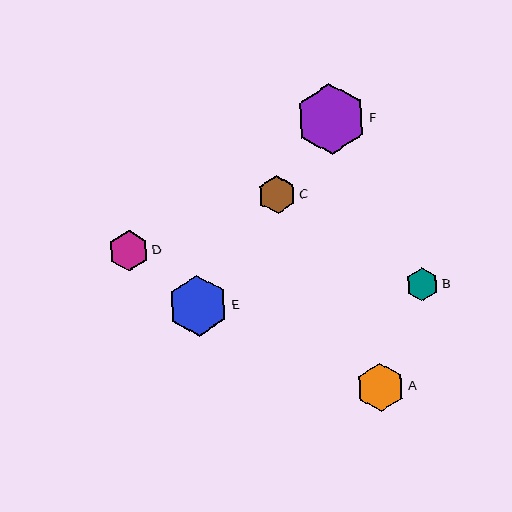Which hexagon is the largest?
Hexagon F is the largest with a size of approximately 71 pixels.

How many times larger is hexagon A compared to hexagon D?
Hexagon A is approximately 1.2 times the size of hexagon D.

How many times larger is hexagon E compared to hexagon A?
Hexagon E is approximately 1.3 times the size of hexagon A.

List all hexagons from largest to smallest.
From largest to smallest: F, E, A, D, C, B.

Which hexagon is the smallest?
Hexagon B is the smallest with a size of approximately 33 pixels.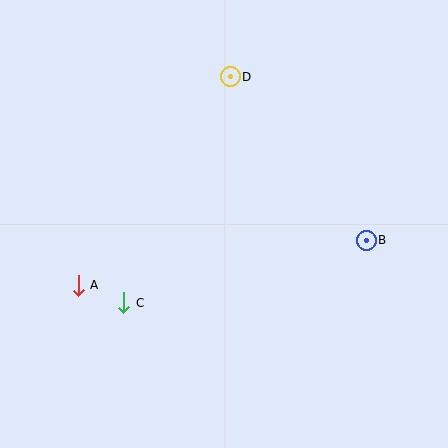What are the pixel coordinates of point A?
Point A is at (78, 285).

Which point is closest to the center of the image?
Point C at (124, 303) is closest to the center.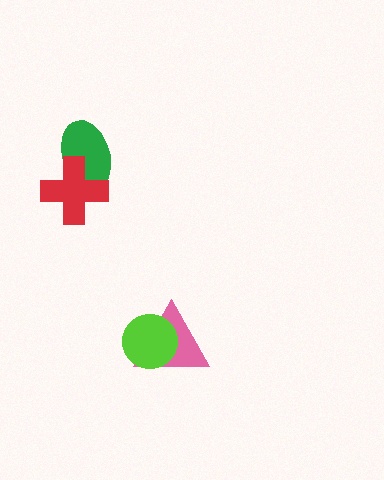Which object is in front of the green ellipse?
The red cross is in front of the green ellipse.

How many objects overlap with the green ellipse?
1 object overlaps with the green ellipse.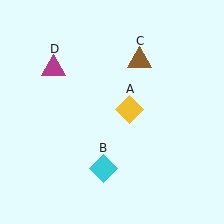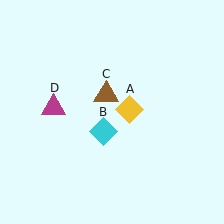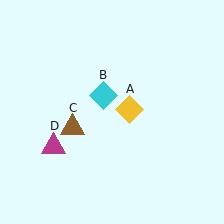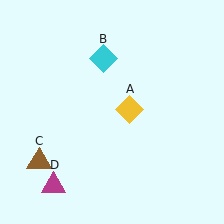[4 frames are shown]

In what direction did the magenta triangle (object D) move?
The magenta triangle (object D) moved down.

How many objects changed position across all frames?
3 objects changed position: cyan diamond (object B), brown triangle (object C), magenta triangle (object D).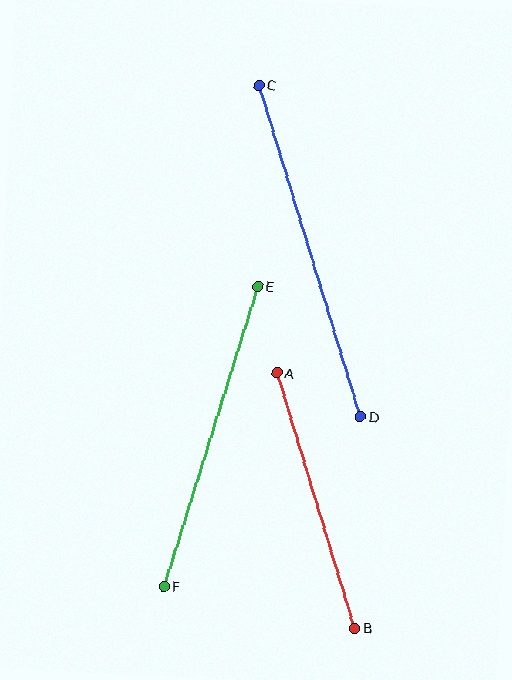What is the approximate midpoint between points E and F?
The midpoint is at approximately (211, 436) pixels.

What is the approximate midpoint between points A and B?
The midpoint is at approximately (316, 501) pixels.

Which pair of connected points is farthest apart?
Points C and D are farthest apart.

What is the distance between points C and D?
The distance is approximately 347 pixels.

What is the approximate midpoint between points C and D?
The midpoint is at approximately (310, 251) pixels.